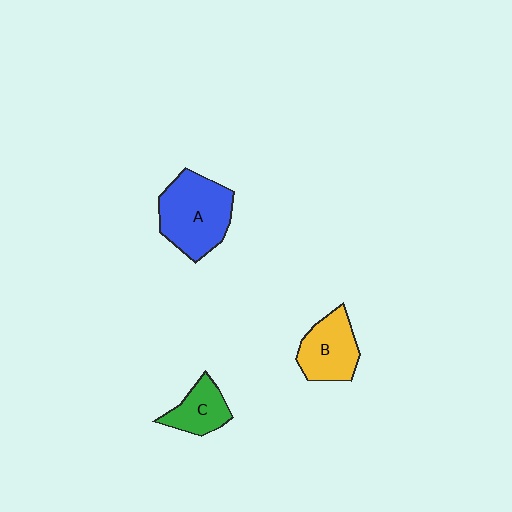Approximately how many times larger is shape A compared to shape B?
Approximately 1.4 times.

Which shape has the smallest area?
Shape C (green).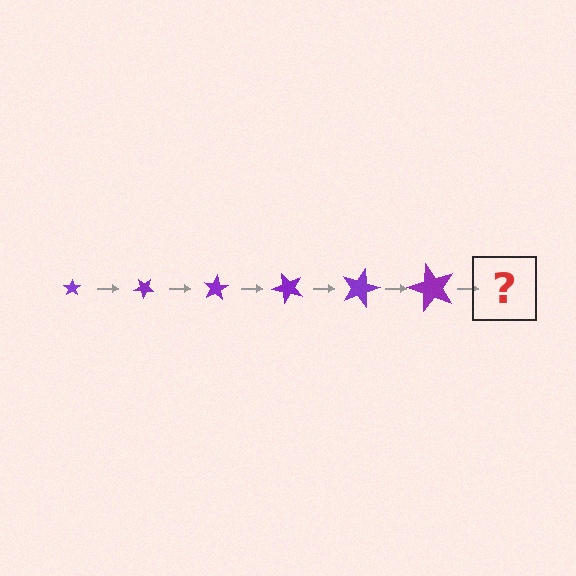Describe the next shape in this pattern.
It should be a star, larger than the previous one and rotated 240 degrees from the start.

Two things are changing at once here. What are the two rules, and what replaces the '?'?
The two rules are that the star grows larger each step and it rotates 40 degrees each step. The '?' should be a star, larger than the previous one and rotated 240 degrees from the start.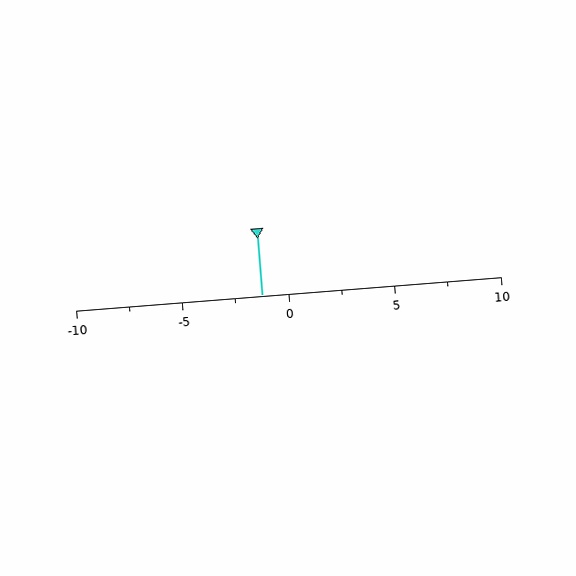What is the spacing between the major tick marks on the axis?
The major ticks are spaced 5 apart.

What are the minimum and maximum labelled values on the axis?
The axis runs from -10 to 10.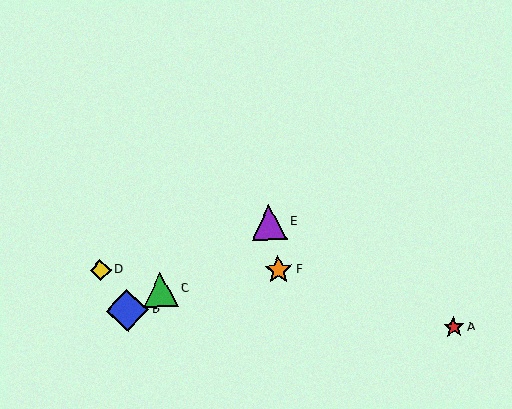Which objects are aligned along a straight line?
Objects B, C, E are aligned along a straight line.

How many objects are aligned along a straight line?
3 objects (B, C, E) are aligned along a straight line.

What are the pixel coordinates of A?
Object A is at (454, 328).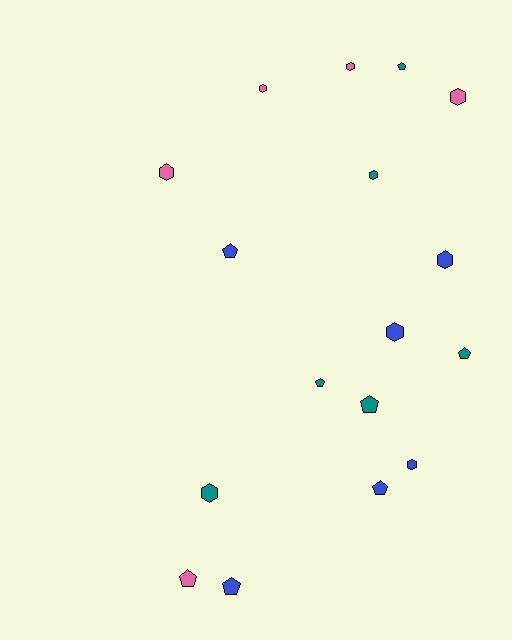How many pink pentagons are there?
There is 1 pink pentagon.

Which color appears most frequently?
Teal, with 6 objects.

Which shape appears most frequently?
Hexagon, with 9 objects.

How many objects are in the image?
There are 17 objects.